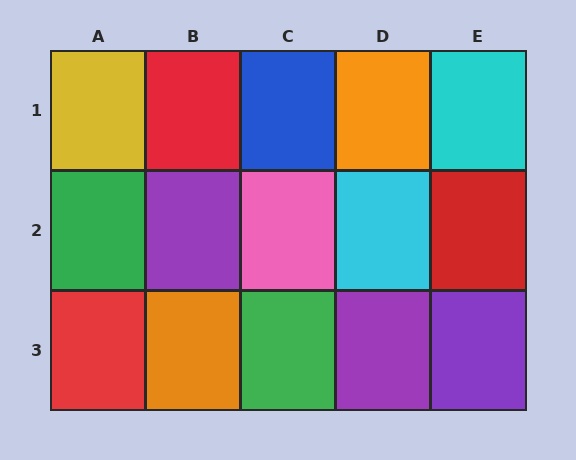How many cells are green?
2 cells are green.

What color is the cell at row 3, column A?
Red.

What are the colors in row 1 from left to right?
Yellow, red, blue, orange, cyan.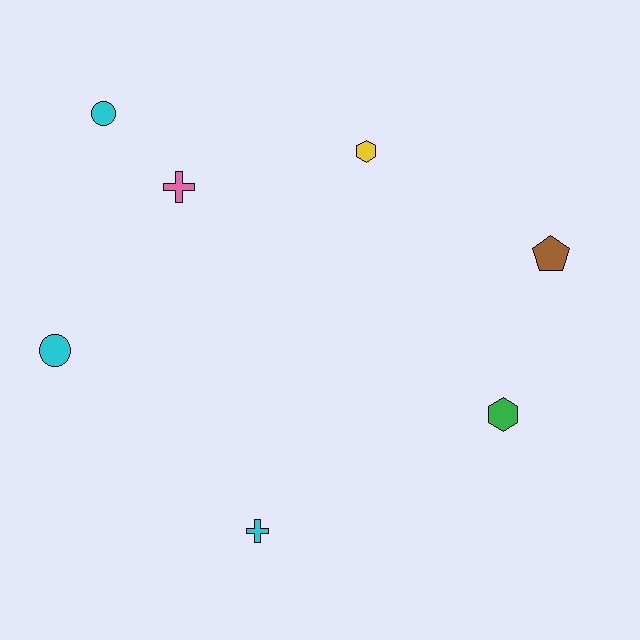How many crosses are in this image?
There are 2 crosses.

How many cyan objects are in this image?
There are 3 cyan objects.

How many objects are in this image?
There are 7 objects.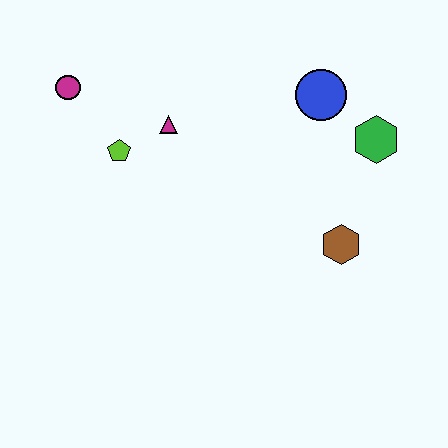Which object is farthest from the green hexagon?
The magenta circle is farthest from the green hexagon.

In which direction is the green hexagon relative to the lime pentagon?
The green hexagon is to the right of the lime pentagon.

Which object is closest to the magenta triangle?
The lime pentagon is closest to the magenta triangle.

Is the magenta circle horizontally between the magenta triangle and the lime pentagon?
No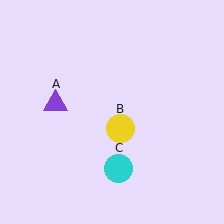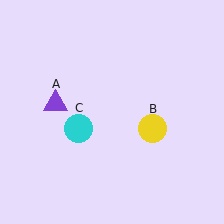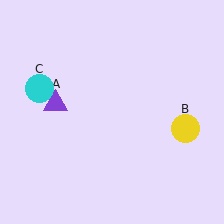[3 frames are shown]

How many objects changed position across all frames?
2 objects changed position: yellow circle (object B), cyan circle (object C).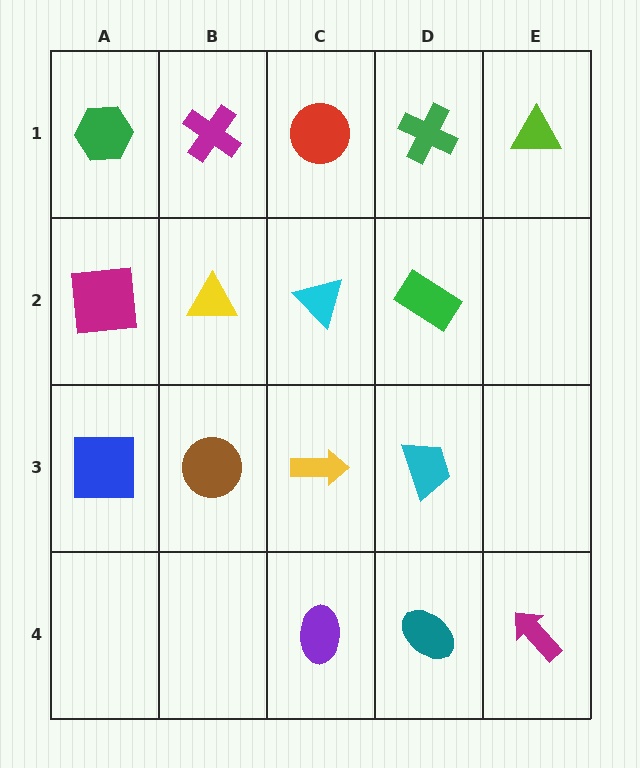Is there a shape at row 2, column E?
No, that cell is empty.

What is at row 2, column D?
A green rectangle.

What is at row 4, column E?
A magenta arrow.